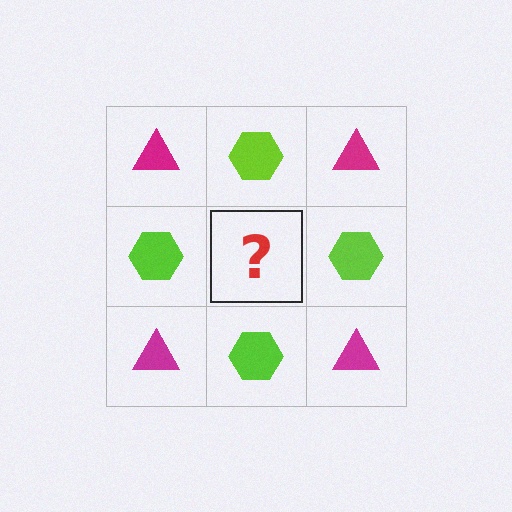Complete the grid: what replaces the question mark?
The question mark should be replaced with a magenta triangle.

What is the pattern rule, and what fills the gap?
The rule is that it alternates magenta triangle and lime hexagon in a checkerboard pattern. The gap should be filled with a magenta triangle.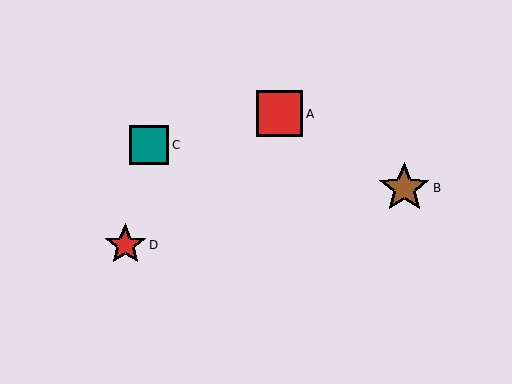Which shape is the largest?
The brown star (labeled B) is the largest.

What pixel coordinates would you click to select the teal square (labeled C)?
Click at (149, 145) to select the teal square C.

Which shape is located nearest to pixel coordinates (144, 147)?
The teal square (labeled C) at (149, 145) is nearest to that location.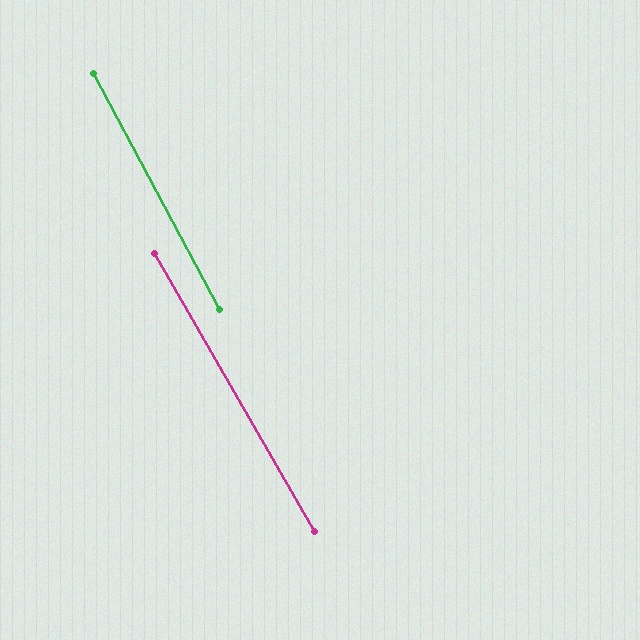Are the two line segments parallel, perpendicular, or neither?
Parallel — their directions differ by only 1.8°.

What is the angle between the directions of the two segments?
Approximately 2 degrees.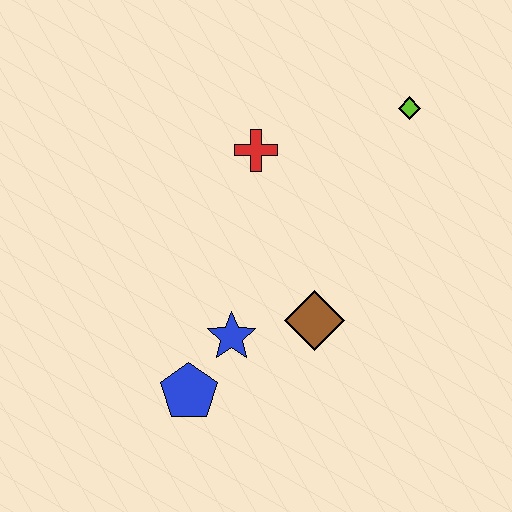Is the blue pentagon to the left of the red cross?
Yes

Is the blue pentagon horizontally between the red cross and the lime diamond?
No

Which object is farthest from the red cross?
The blue pentagon is farthest from the red cross.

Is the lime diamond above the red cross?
Yes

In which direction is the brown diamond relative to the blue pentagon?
The brown diamond is to the right of the blue pentagon.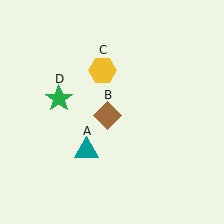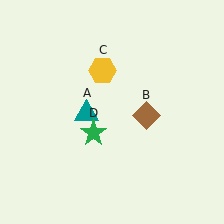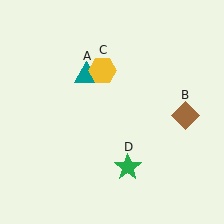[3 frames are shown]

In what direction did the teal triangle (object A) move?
The teal triangle (object A) moved up.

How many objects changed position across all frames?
3 objects changed position: teal triangle (object A), brown diamond (object B), green star (object D).